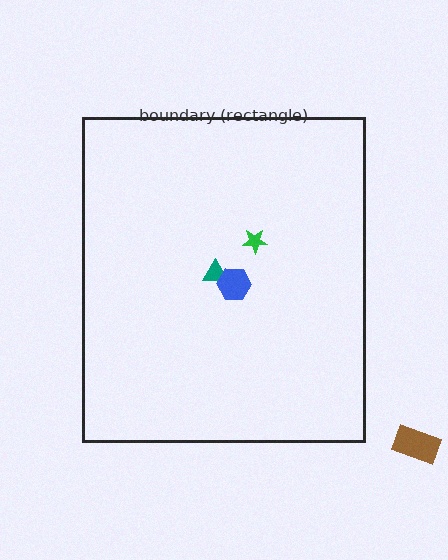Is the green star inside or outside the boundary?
Inside.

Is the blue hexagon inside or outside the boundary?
Inside.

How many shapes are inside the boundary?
3 inside, 1 outside.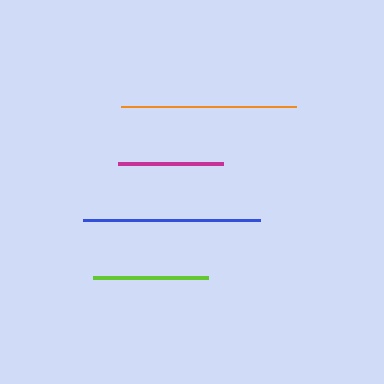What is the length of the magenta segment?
The magenta segment is approximately 105 pixels long.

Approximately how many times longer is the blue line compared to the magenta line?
The blue line is approximately 1.7 times the length of the magenta line.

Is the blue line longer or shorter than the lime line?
The blue line is longer than the lime line.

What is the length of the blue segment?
The blue segment is approximately 177 pixels long.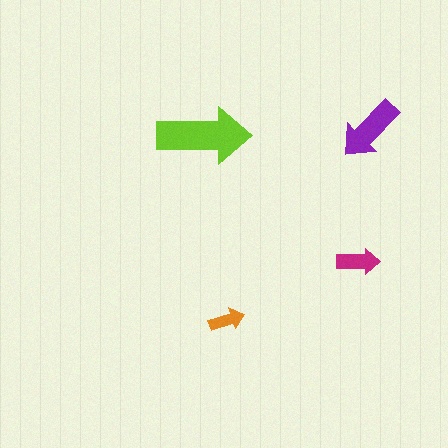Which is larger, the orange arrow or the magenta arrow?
The magenta one.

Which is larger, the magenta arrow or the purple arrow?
The purple one.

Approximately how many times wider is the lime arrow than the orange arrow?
About 2.5 times wider.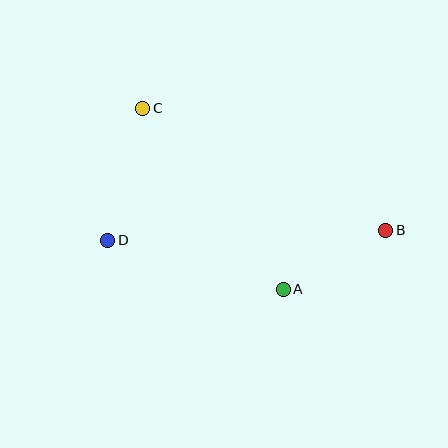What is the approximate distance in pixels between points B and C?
The distance between B and C is approximately 272 pixels.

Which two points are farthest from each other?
Points B and D are farthest from each other.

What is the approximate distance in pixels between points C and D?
The distance between C and D is approximately 136 pixels.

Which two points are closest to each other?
Points A and B are closest to each other.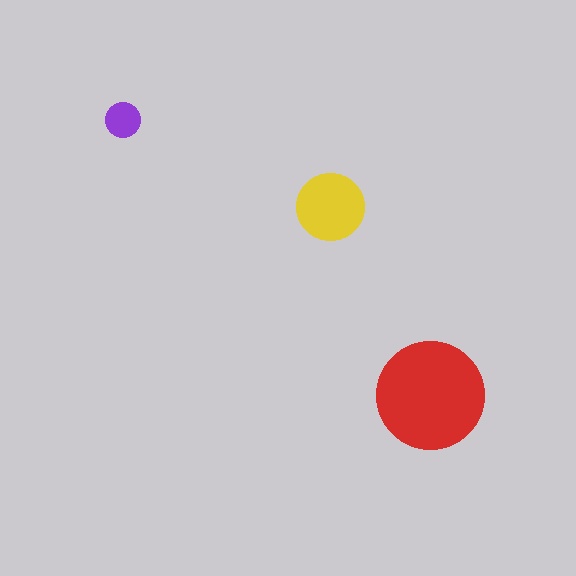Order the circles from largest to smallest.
the red one, the yellow one, the purple one.